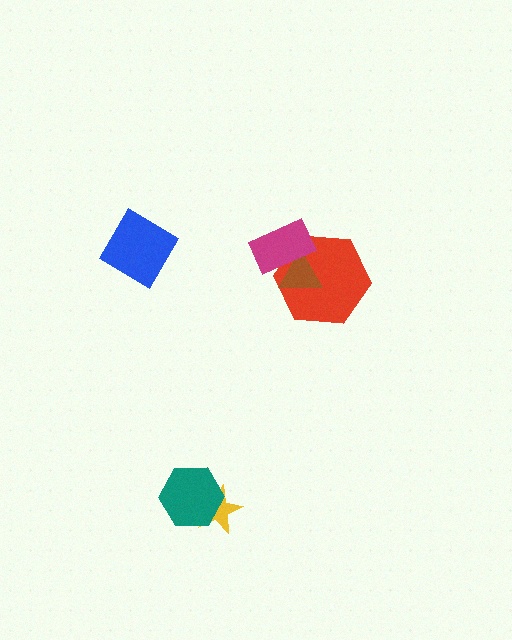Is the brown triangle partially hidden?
Yes, it is partially covered by another shape.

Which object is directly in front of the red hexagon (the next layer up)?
The brown triangle is directly in front of the red hexagon.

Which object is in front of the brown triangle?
The magenta rectangle is in front of the brown triangle.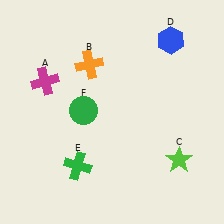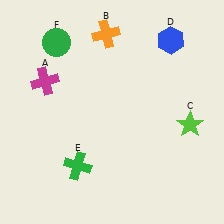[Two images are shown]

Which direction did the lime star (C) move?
The lime star (C) moved up.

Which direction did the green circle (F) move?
The green circle (F) moved up.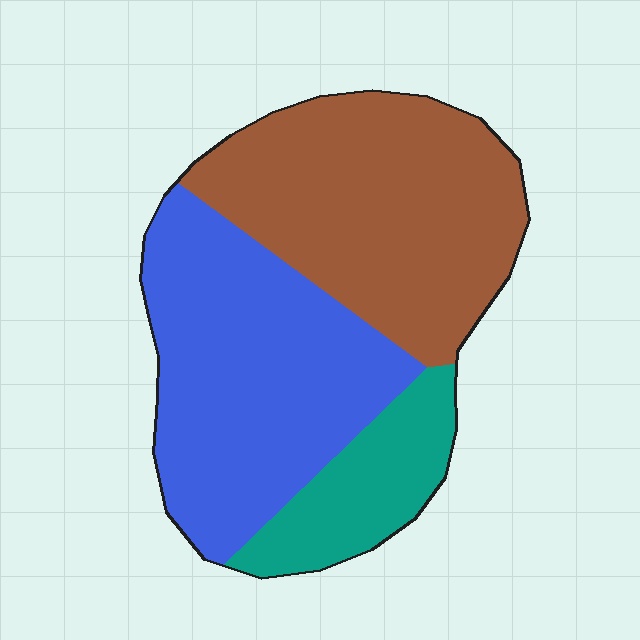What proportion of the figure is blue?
Blue covers roughly 40% of the figure.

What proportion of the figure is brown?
Brown covers 42% of the figure.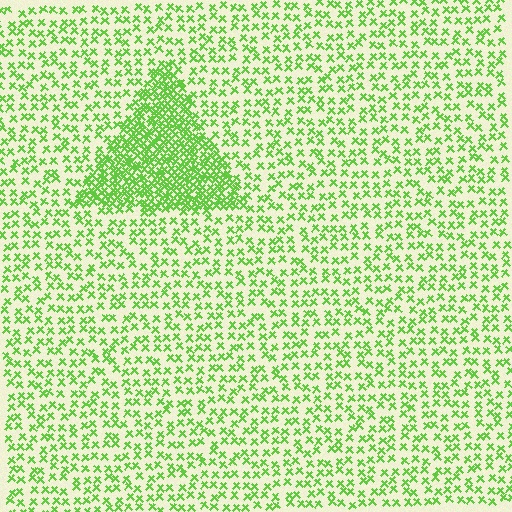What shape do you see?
I see a triangle.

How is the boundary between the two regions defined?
The boundary is defined by a change in element density (approximately 2.7x ratio). All elements are the same color, size, and shape.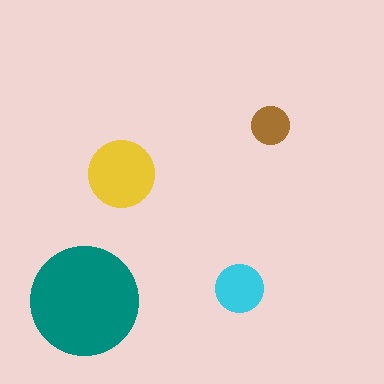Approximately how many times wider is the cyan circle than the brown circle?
About 1.5 times wider.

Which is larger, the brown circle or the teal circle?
The teal one.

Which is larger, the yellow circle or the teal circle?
The teal one.